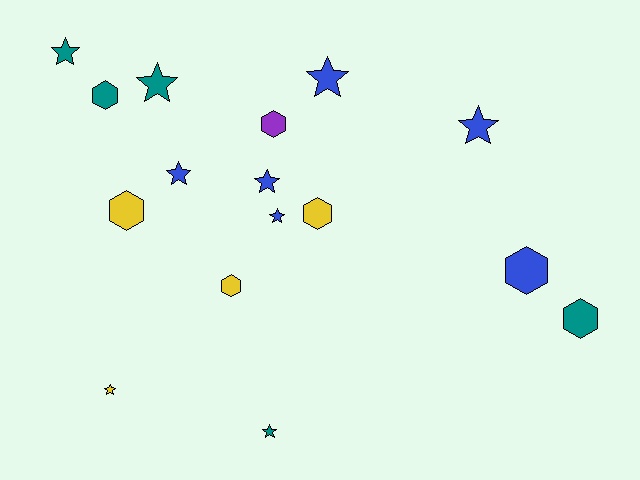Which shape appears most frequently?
Star, with 9 objects.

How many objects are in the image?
There are 16 objects.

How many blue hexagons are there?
There is 1 blue hexagon.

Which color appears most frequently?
Blue, with 6 objects.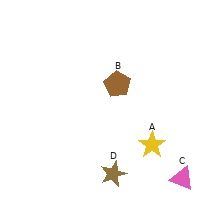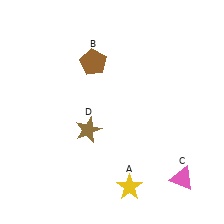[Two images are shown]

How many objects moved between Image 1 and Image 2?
3 objects moved between the two images.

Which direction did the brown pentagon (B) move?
The brown pentagon (B) moved left.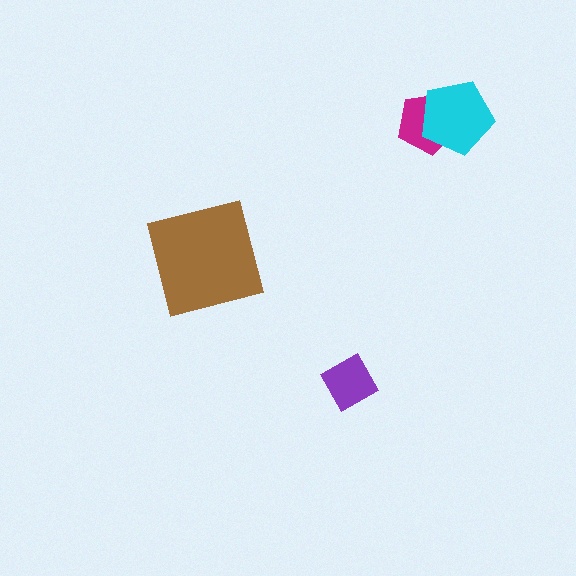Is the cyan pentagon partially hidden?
No, no other shape covers it.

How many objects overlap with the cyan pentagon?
1 object overlaps with the cyan pentagon.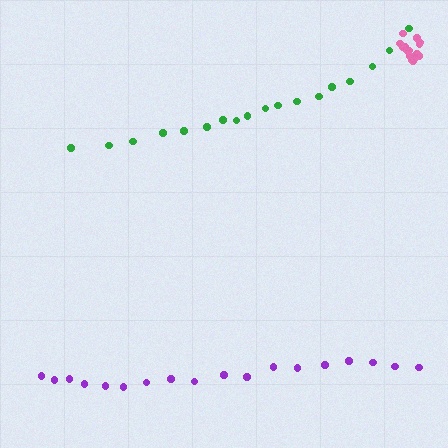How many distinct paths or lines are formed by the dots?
There are 3 distinct paths.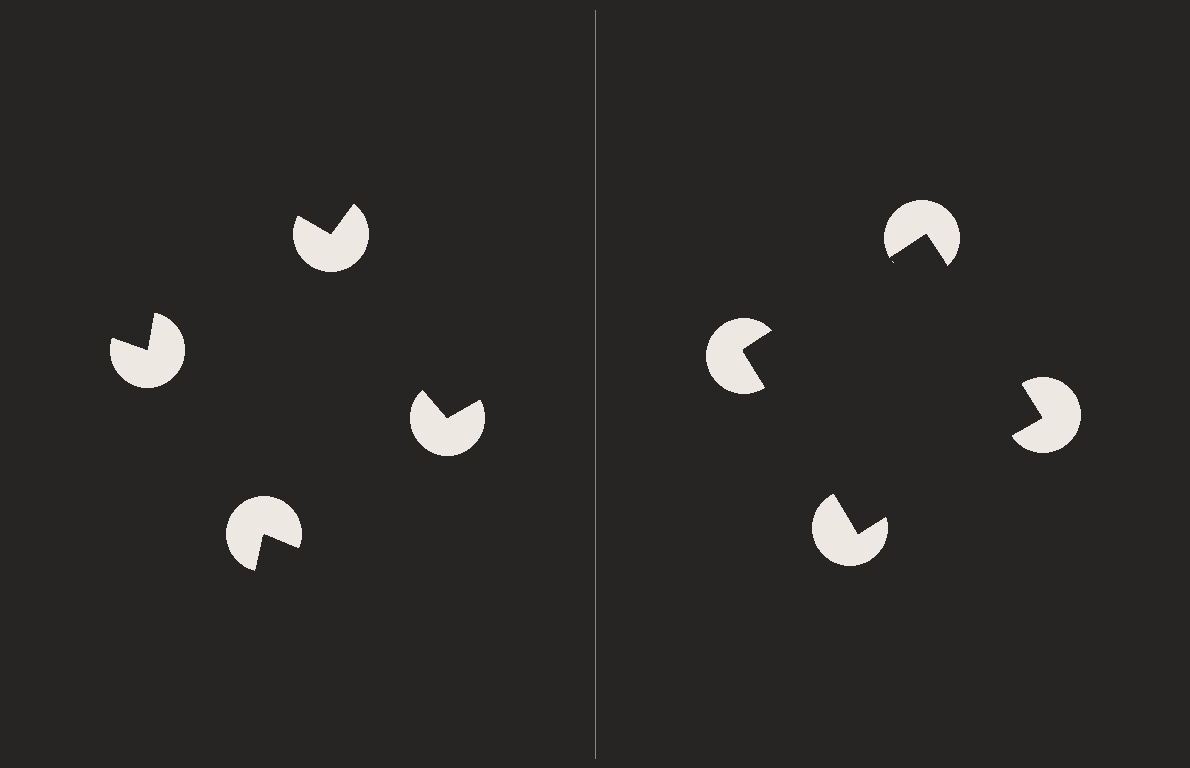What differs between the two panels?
The pac-man discs are positioned identically on both sides; only the wedge orientations differ. On the right they align to a square; on the left they are misaligned.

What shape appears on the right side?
An illusory square.